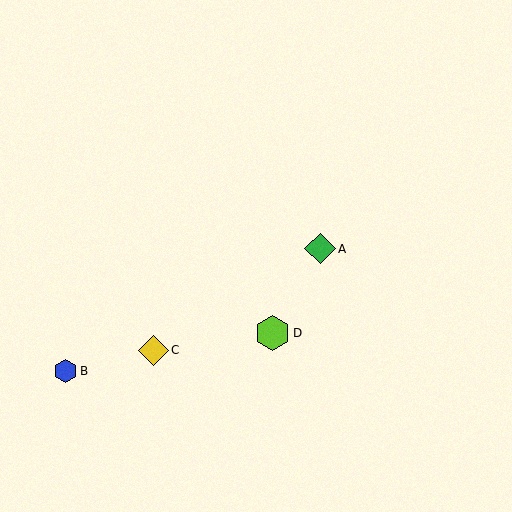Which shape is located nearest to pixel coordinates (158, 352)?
The yellow diamond (labeled C) at (153, 350) is nearest to that location.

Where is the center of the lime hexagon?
The center of the lime hexagon is at (272, 333).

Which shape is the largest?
The lime hexagon (labeled D) is the largest.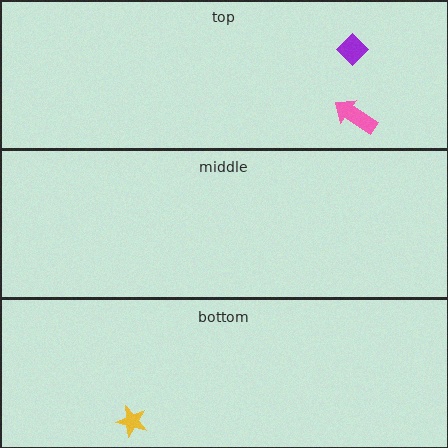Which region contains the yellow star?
The bottom region.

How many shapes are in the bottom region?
1.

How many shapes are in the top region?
2.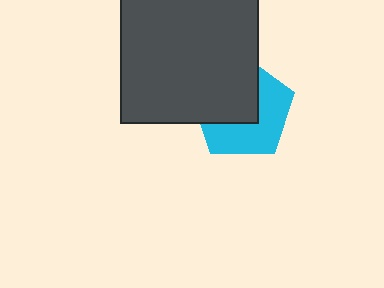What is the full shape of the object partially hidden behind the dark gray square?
The partially hidden object is a cyan pentagon.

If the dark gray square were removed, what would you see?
You would see the complete cyan pentagon.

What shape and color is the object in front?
The object in front is a dark gray square.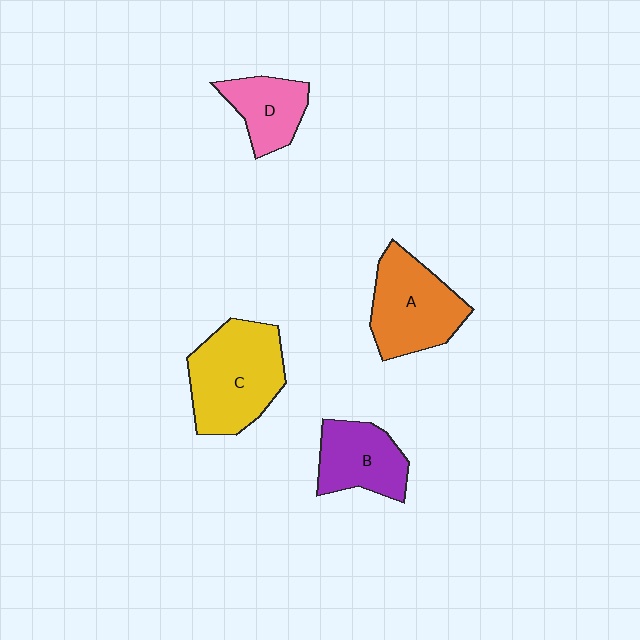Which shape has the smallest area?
Shape D (pink).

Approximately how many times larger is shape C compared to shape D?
Approximately 1.8 times.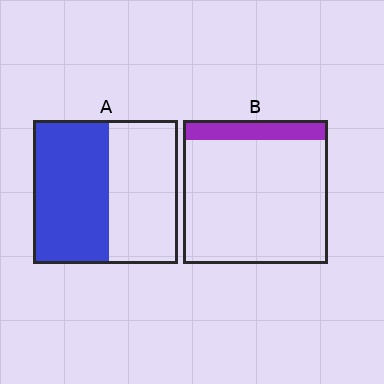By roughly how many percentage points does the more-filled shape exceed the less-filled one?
By roughly 40 percentage points (A over B).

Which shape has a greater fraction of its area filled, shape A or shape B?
Shape A.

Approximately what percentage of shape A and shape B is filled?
A is approximately 50% and B is approximately 15%.